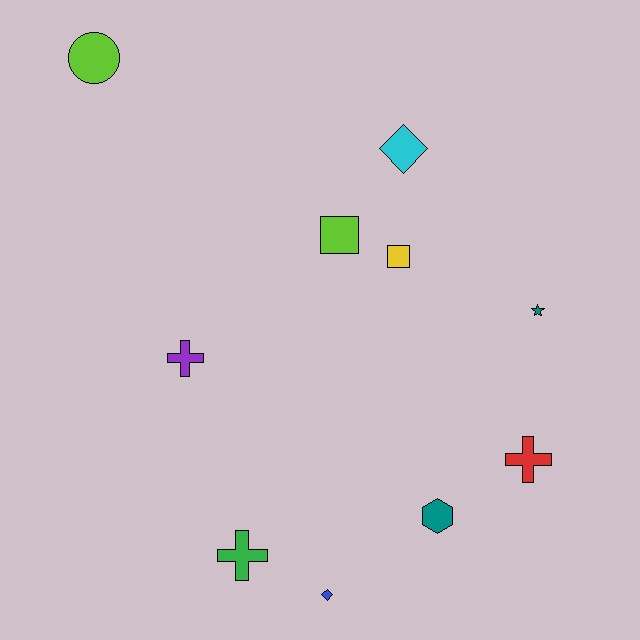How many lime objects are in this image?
There are 2 lime objects.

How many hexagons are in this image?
There is 1 hexagon.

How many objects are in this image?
There are 10 objects.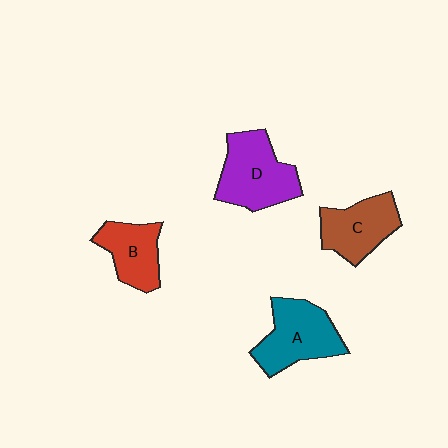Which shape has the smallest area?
Shape B (red).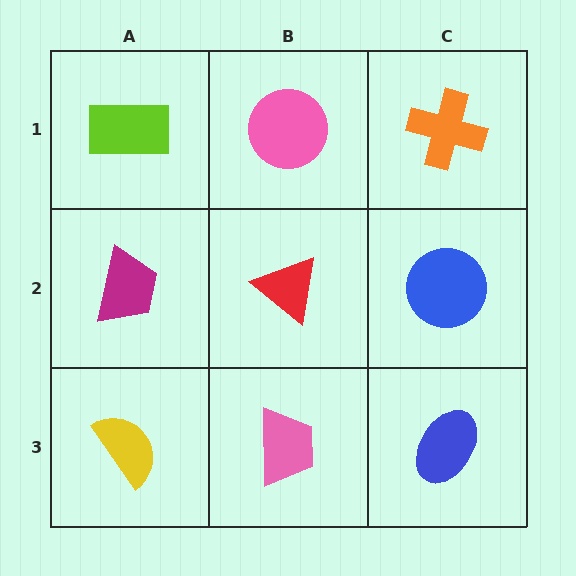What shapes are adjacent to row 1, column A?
A magenta trapezoid (row 2, column A), a pink circle (row 1, column B).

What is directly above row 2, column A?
A lime rectangle.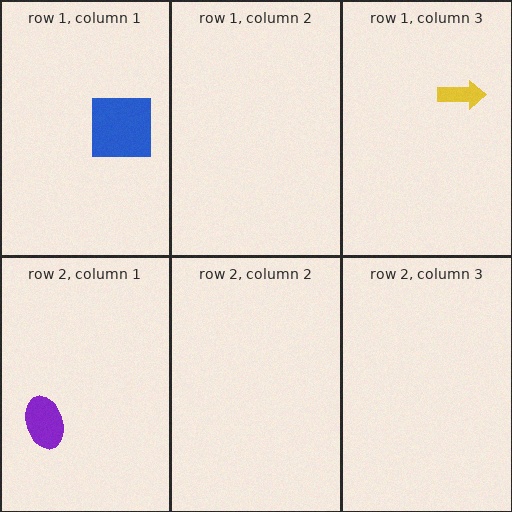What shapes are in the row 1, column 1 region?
The blue square.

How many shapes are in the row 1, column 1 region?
1.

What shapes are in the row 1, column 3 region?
The yellow arrow.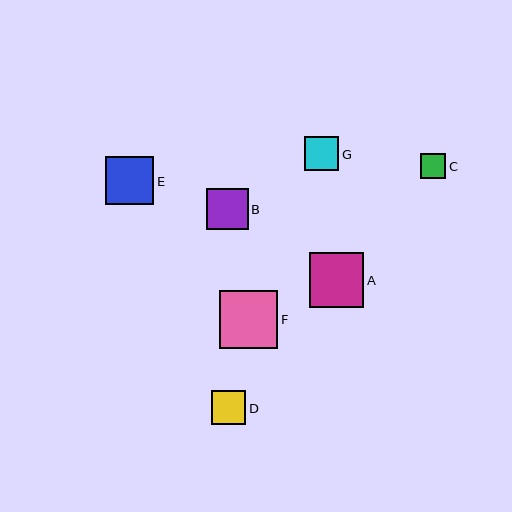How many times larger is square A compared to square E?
Square A is approximately 1.1 times the size of square E.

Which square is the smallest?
Square C is the smallest with a size of approximately 25 pixels.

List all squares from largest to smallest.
From largest to smallest: F, A, E, B, G, D, C.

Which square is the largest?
Square F is the largest with a size of approximately 58 pixels.